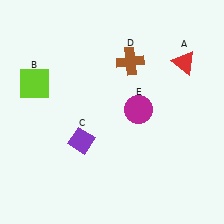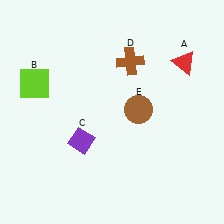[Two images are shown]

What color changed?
The circle (E) changed from magenta in Image 1 to brown in Image 2.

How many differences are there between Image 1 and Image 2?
There is 1 difference between the two images.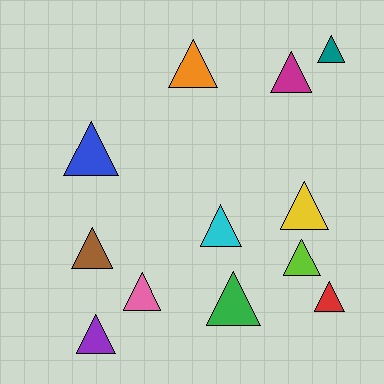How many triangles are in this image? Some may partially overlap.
There are 12 triangles.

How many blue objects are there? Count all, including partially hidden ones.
There is 1 blue object.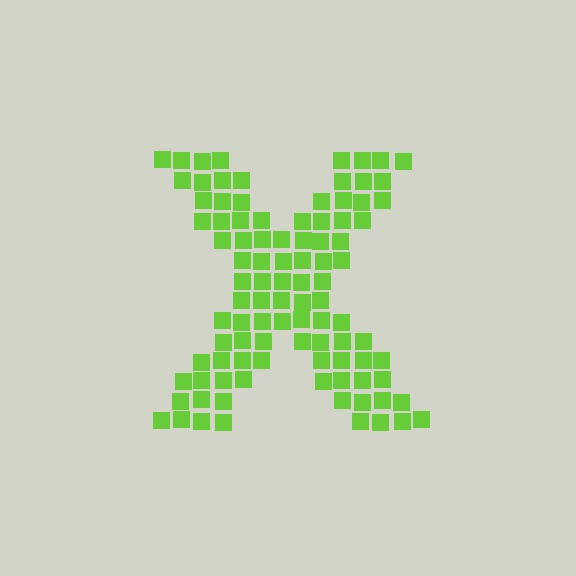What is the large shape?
The large shape is the letter X.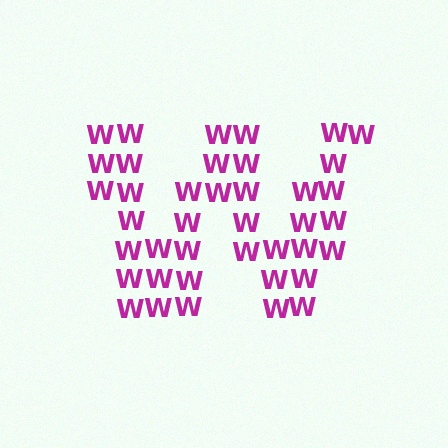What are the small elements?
The small elements are letter W's.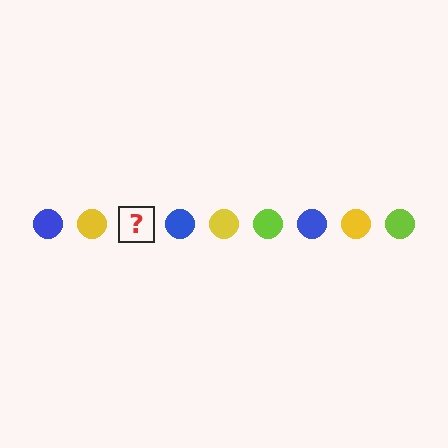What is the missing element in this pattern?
The missing element is a lime circle.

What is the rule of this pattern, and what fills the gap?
The rule is that the pattern cycles through blue, yellow, lime circles. The gap should be filled with a lime circle.